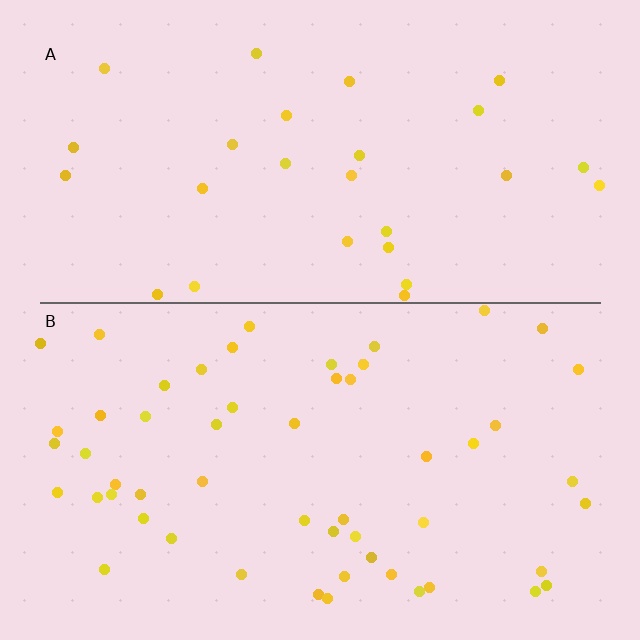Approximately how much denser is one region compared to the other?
Approximately 2.0× — region B over region A.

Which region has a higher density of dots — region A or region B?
B (the bottom).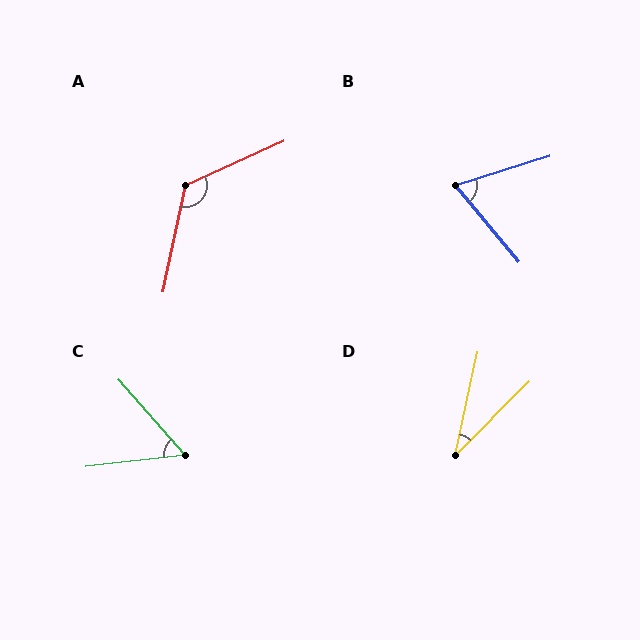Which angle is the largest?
A, at approximately 127 degrees.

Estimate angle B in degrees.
Approximately 68 degrees.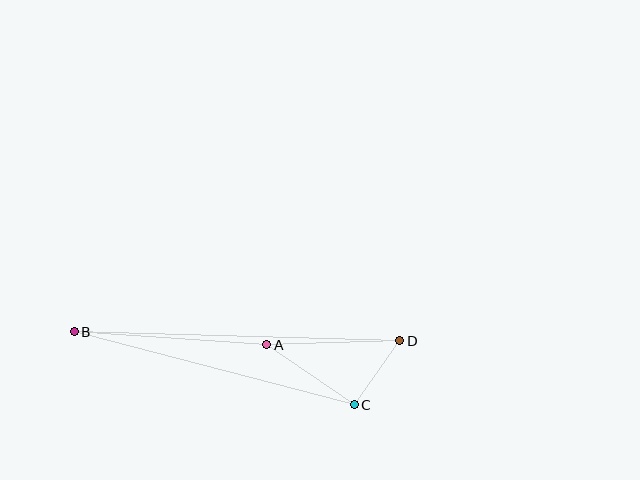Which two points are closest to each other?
Points C and D are closest to each other.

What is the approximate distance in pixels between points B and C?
The distance between B and C is approximately 289 pixels.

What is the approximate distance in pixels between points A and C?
The distance between A and C is approximately 106 pixels.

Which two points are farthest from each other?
Points B and D are farthest from each other.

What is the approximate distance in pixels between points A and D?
The distance between A and D is approximately 133 pixels.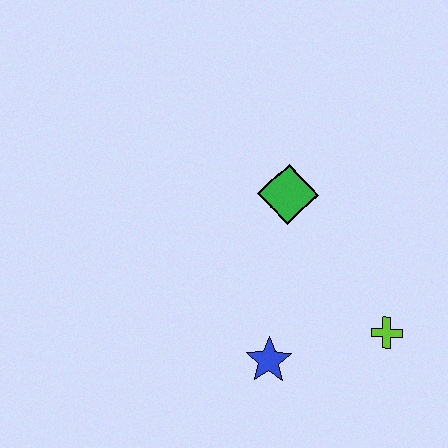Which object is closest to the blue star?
The lime cross is closest to the blue star.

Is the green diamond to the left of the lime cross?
Yes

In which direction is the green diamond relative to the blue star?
The green diamond is above the blue star.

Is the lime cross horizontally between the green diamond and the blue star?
No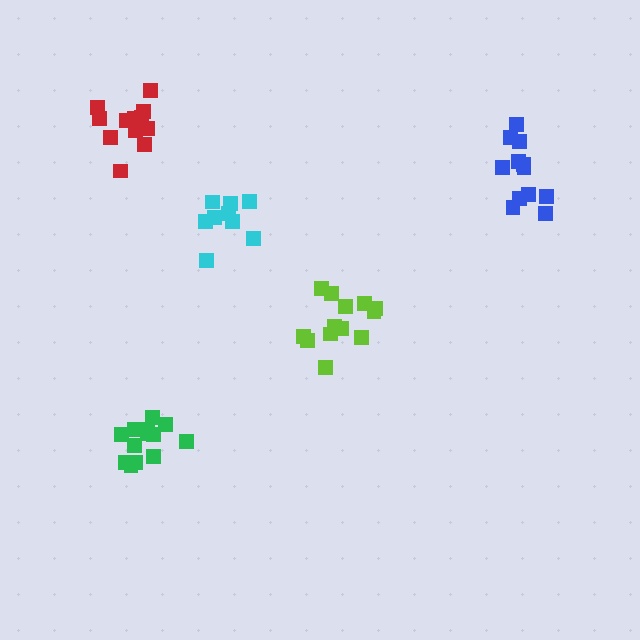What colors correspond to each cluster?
The clusters are colored: cyan, red, green, blue, lime.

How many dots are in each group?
Group 1: 9 dots, Group 2: 14 dots, Group 3: 13 dots, Group 4: 12 dots, Group 5: 13 dots (61 total).